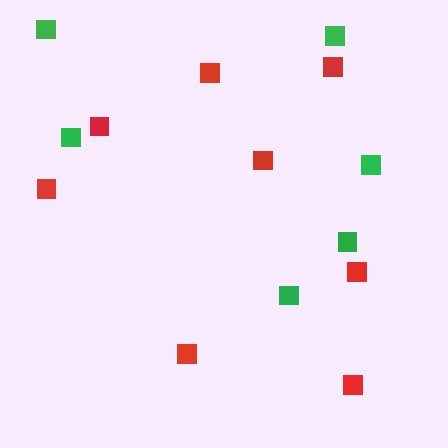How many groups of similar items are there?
There are 2 groups: one group of red squares (8) and one group of green squares (6).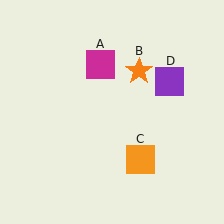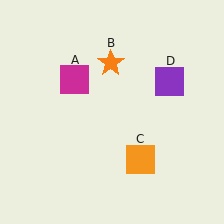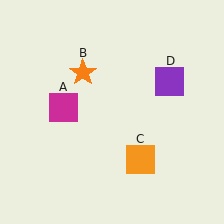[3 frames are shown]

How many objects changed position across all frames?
2 objects changed position: magenta square (object A), orange star (object B).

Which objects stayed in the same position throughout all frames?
Orange square (object C) and purple square (object D) remained stationary.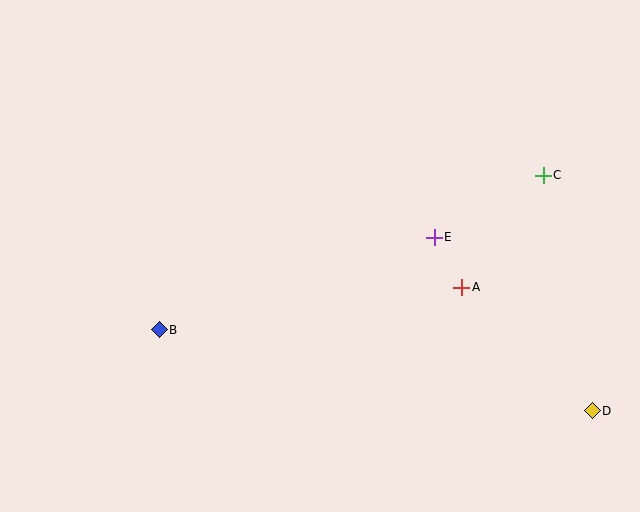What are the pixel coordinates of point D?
Point D is at (592, 411).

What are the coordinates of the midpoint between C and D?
The midpoint between C and D is at (568, 293).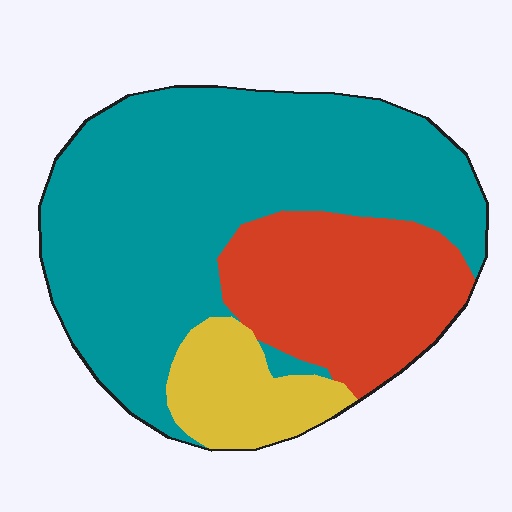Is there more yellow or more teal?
Teal.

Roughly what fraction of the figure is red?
Red covers 26% of the figure.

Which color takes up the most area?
Teal, at roughly 60%.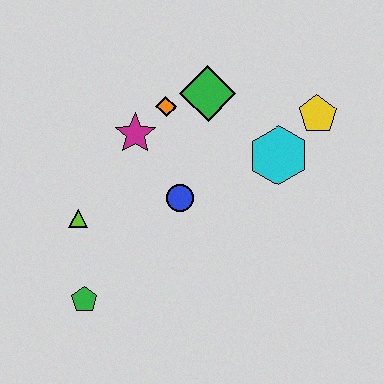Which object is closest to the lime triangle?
The green pentagon is closest to the lime triangle.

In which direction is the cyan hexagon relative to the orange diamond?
The cyan hexagon is to the right of the orange diamond.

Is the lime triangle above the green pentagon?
Yes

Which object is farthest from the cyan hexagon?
The green pentagon is farthest from the cyan hexagon.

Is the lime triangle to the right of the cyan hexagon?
No